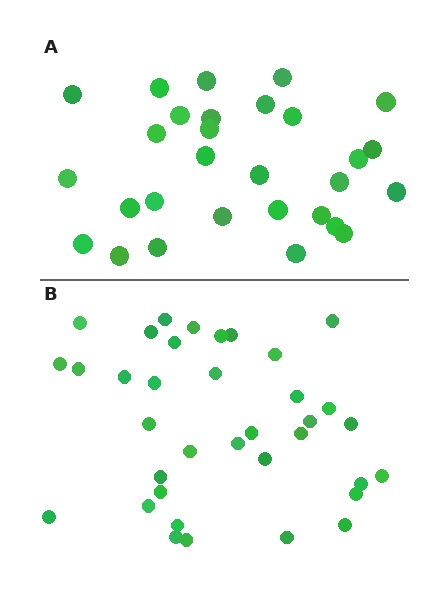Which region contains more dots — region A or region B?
Region B (the bottom region) has more dots.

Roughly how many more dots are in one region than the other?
Region B has roughly 8 or so more dots than region A.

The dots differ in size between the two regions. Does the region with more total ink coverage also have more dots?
No. Region A has more total ink coverage because its dots are larger, but region B actually contains more individual dots. Total area can be misleading — the number of items is what matters here.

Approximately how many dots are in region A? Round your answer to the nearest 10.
About 30 dots. (The exact count is 29, which rounds to 30.)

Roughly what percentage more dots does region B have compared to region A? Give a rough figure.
About 25% more.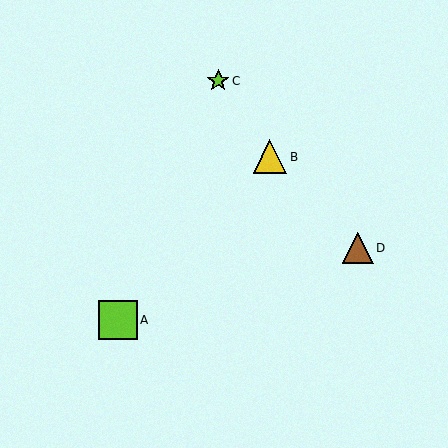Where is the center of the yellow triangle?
The center of the yellow triangle is at (270, 157).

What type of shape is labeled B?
Shape B is a yellow triangle.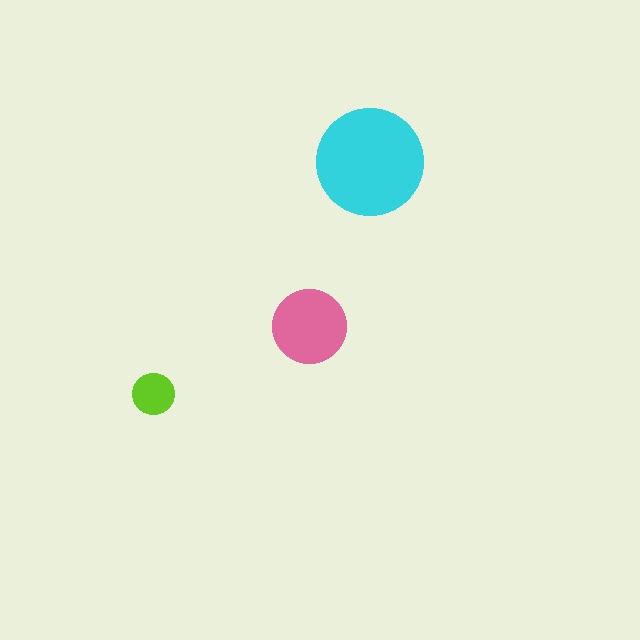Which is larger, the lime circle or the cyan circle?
The cyan one.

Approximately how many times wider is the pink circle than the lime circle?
About 2 times wider.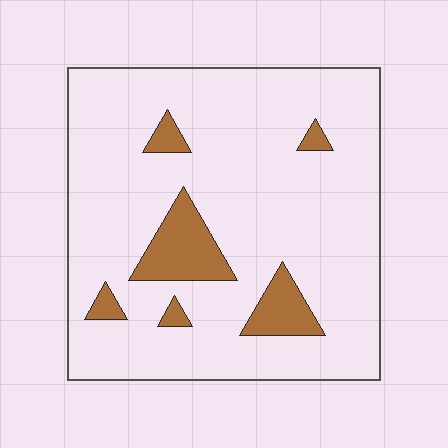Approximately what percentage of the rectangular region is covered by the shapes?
Approximately 10%.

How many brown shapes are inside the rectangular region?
6.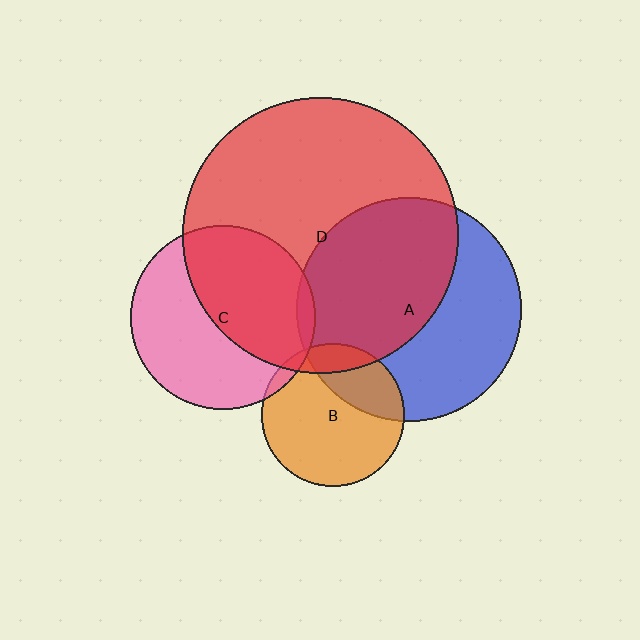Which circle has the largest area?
Circle D (red).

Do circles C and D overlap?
Yes.